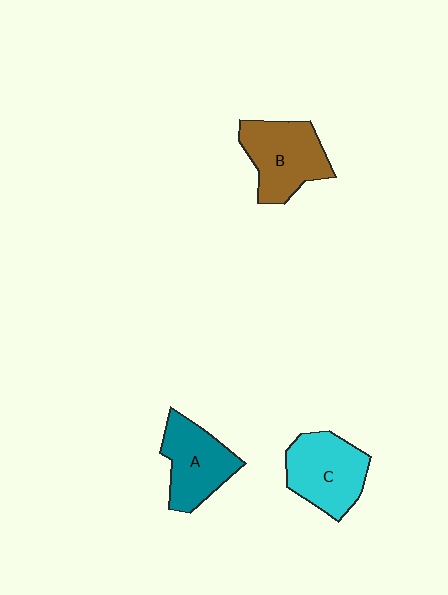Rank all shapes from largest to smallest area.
From largest to smallest: B (brown), C (cyan), A (teal).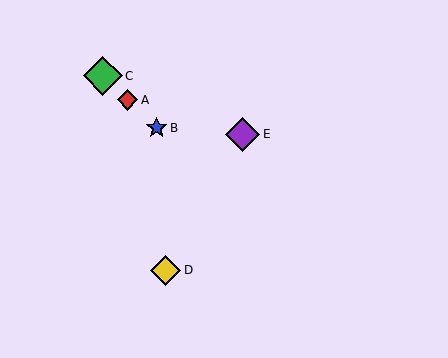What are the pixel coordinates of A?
Object A is at (128, 100).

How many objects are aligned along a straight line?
3 objects (A, B, C) are aligned along a straight line.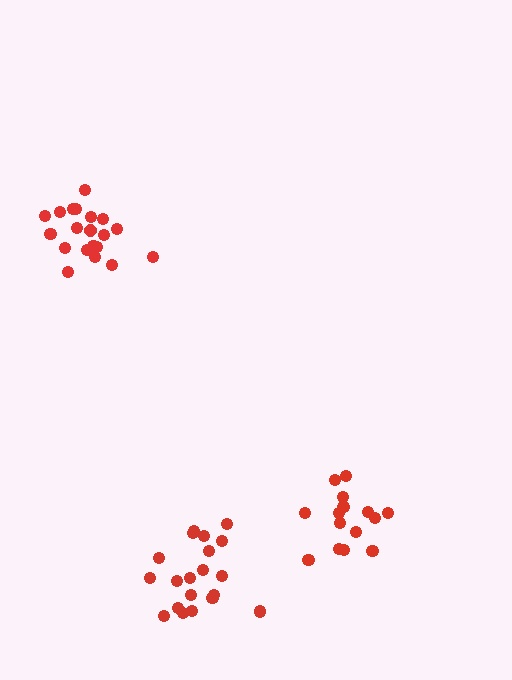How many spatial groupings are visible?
There are 3 spatial groupings.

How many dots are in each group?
Group 1: 15 dots, Group 2: 20 dots, Group 3: 20 dots (55 total).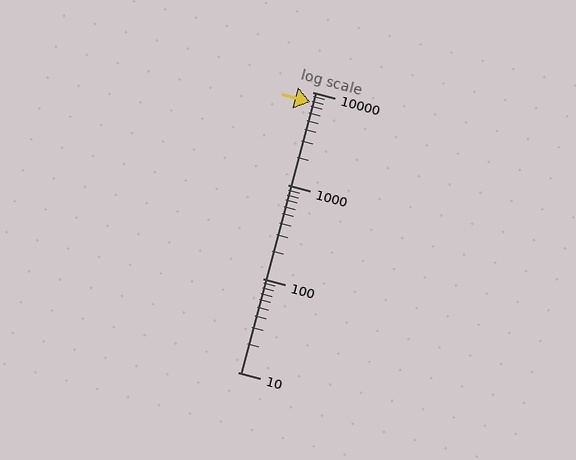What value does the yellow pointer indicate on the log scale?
The pointer indicates approximately 7800.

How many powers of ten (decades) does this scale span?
The scale spans 3 decades, from 10 to 10000.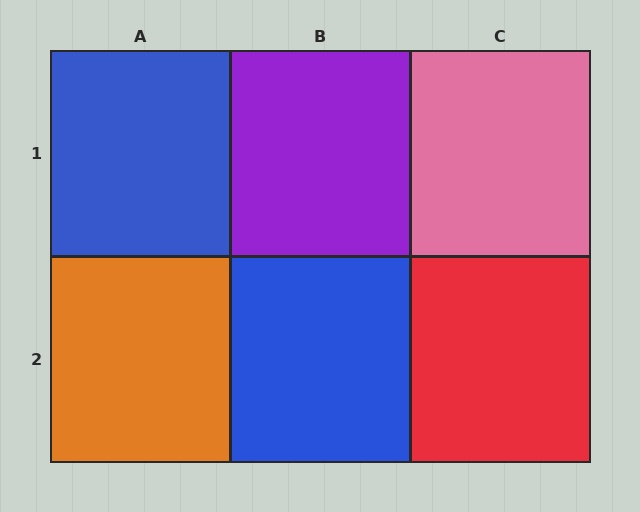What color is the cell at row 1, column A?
Blue.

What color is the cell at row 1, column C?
Pink.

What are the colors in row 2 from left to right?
Orange, blue, red.